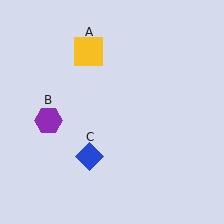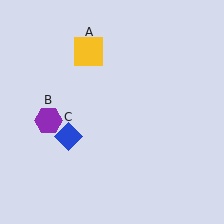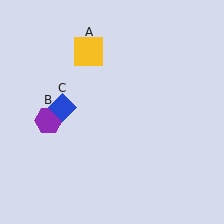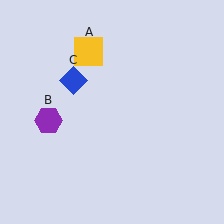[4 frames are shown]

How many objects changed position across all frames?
1 object changed position: blue diamond (object C).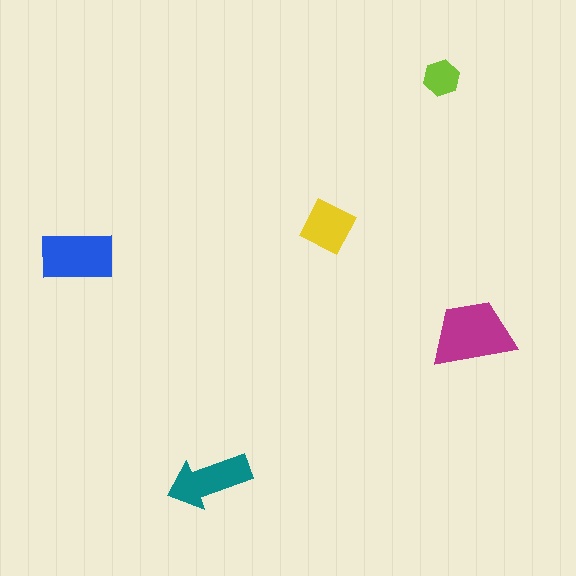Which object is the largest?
The magenta trapezoid.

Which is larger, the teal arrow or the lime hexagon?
The teal arrow.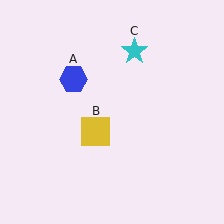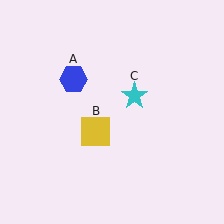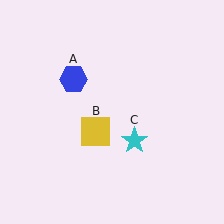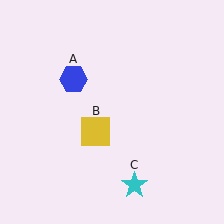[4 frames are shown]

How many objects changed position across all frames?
1 object changed position: cyan star (object C).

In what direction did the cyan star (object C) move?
The cyan star (object C) moved down.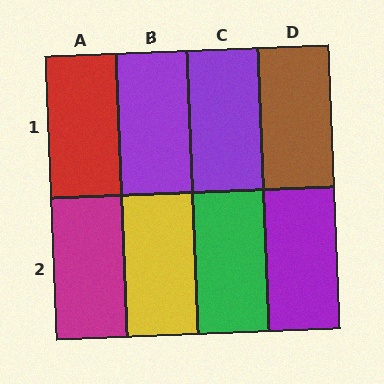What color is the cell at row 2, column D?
Purple.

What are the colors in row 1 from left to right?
Red, purple, purple, brown.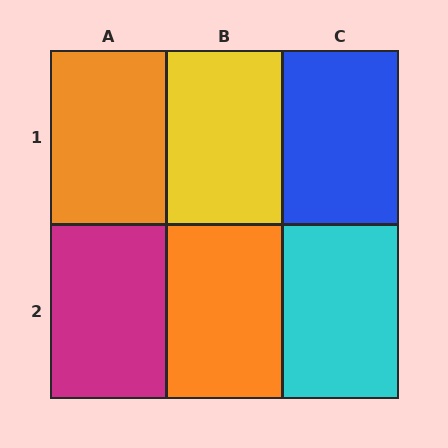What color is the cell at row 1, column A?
Orange.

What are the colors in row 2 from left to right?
Magenta, orange, cyan.